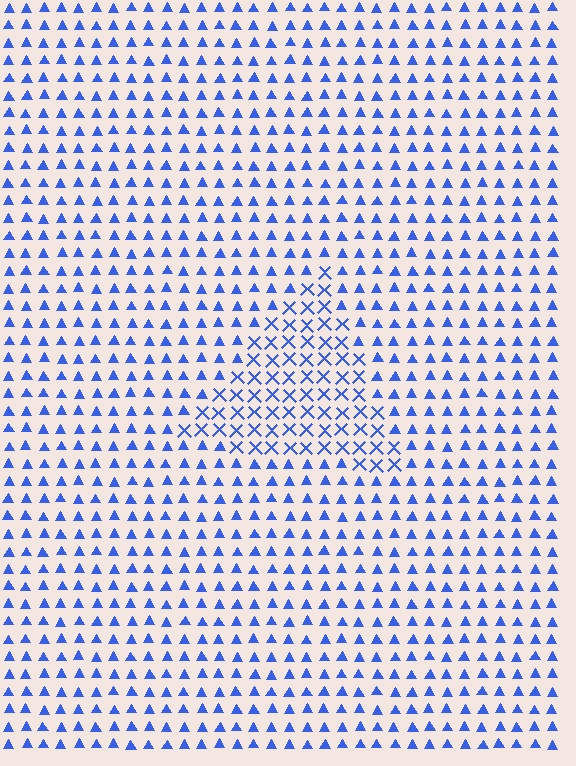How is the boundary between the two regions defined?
The boundary is defined by a change in element shape: X marks inside vs. triangles outside. All elements share the same color and spacing.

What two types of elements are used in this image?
The image uses X marks inside the triangle region and triangles outside it.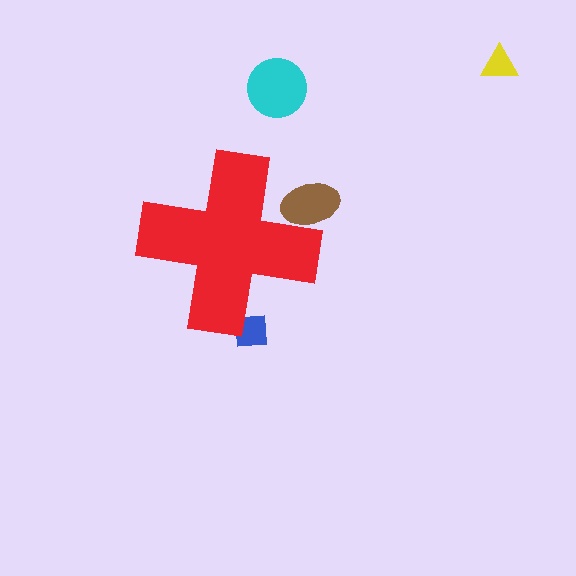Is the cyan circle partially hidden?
No, the cyan circle is fully visible.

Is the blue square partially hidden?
Yes, the blue square is partially hidden behind the red cross.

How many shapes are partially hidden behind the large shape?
2 shapes are partially hidden.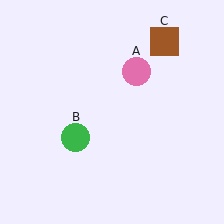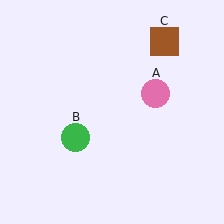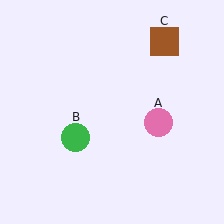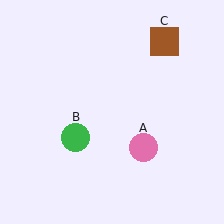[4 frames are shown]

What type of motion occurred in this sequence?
The pink circle (object A) rotated clockwise around the center of the scene.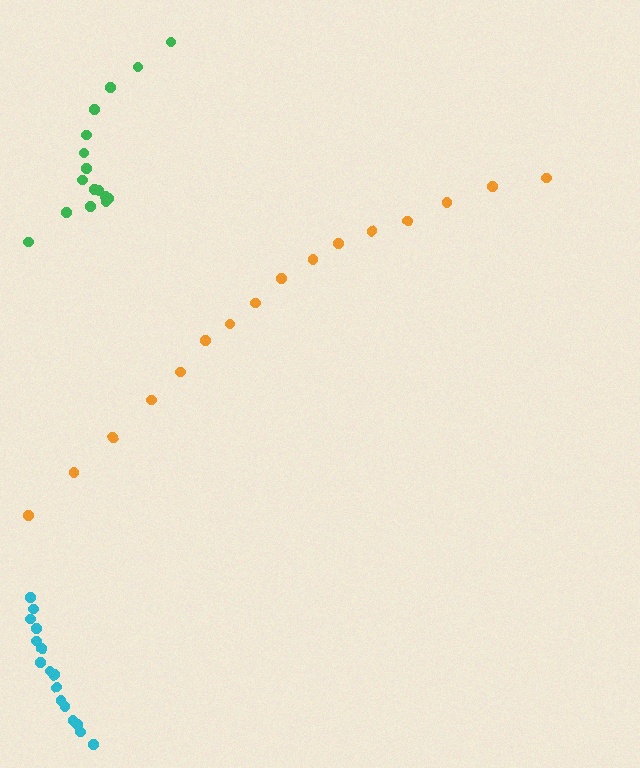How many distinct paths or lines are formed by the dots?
There are 3 distinct paths.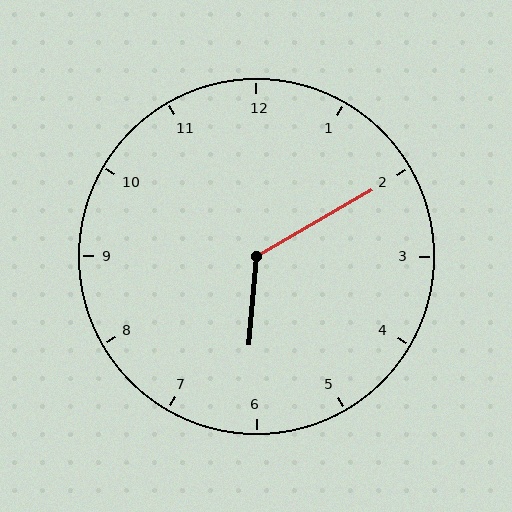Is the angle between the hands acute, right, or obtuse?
It is obtuse.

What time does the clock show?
6:10.